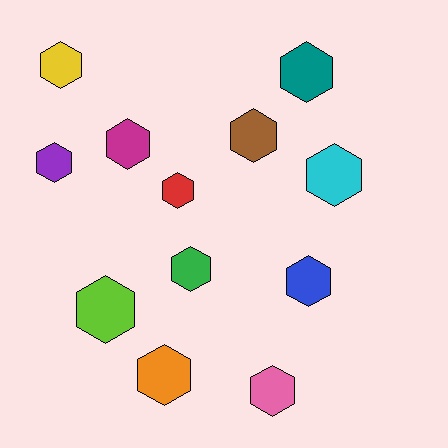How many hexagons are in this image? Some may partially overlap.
There are 12 hexagons.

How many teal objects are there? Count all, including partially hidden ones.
There is 1 teal object.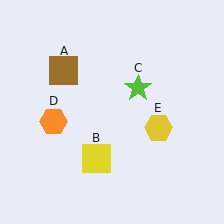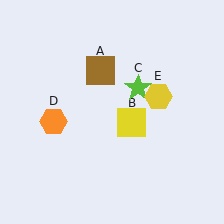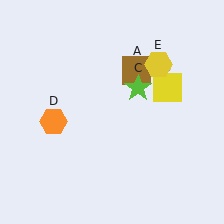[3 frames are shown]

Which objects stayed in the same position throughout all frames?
Lime star (object C) and orange hexagon (object D) remained stationary.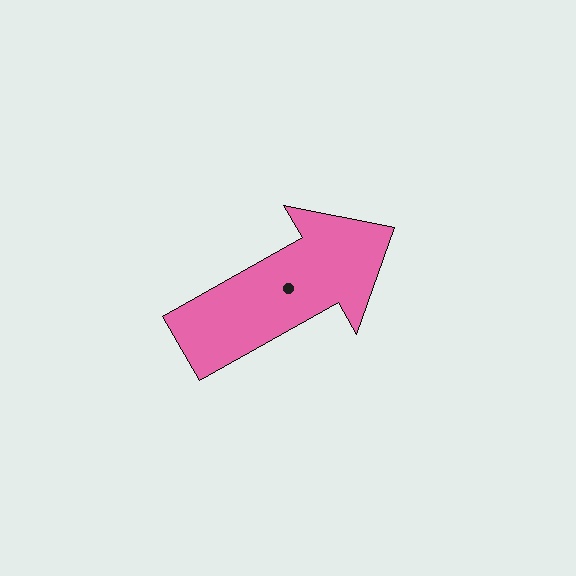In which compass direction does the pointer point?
Northeast.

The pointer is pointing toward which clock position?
Roughly 2 o'clock.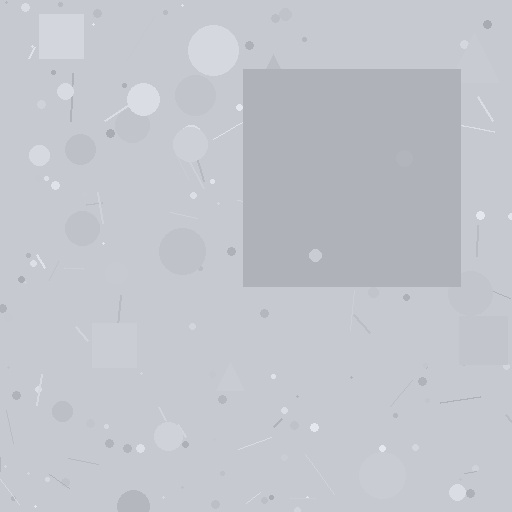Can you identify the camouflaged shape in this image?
The camouflaged shape is a square.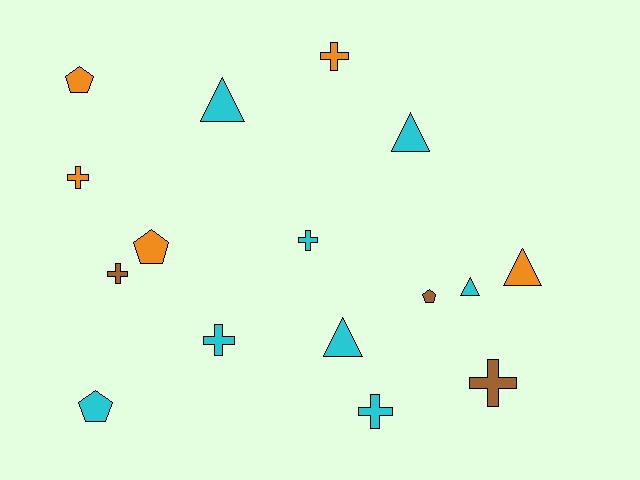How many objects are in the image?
There are 16 objects.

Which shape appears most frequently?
Cross, with 7 objects.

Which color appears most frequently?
Cyan, with 8 objects.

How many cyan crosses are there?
There are 3 cyan crosses.